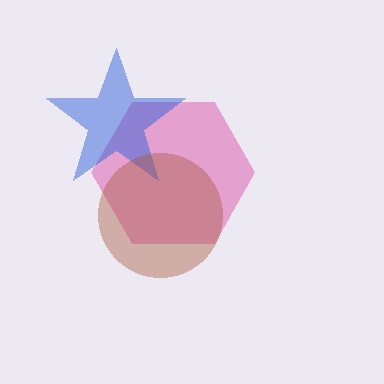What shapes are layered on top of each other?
The layered shapes are: a pink hexagon, a blue star, a brown circle.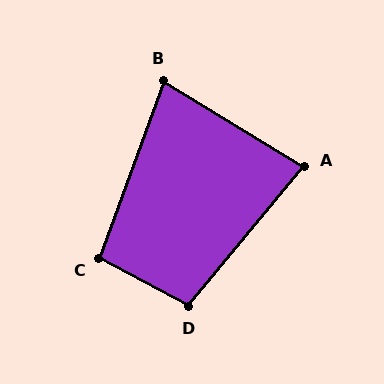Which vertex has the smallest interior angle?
B, at approximately 79 degrees.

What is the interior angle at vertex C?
Approximately 98 degrees (obtuse).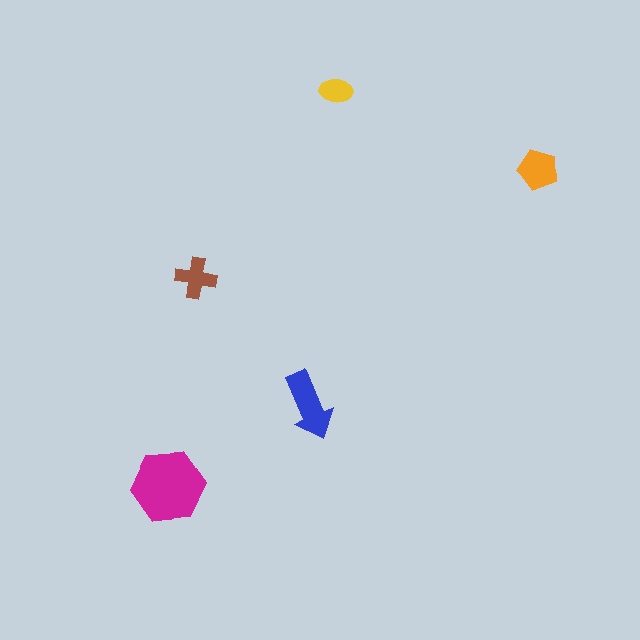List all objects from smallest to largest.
The yellow ellipse, the brown cross, the orange pentagon, the blue arrow, the magenta hexagon.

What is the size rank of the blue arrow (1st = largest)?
2nd.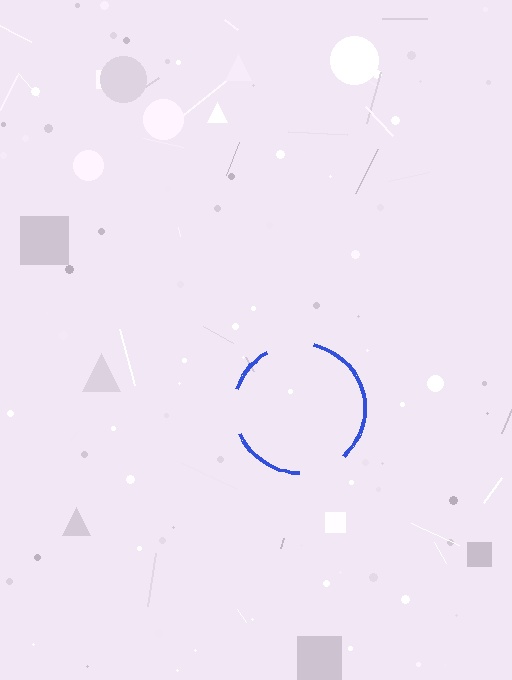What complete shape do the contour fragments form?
The contour fragments form a circle.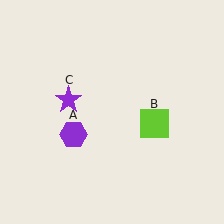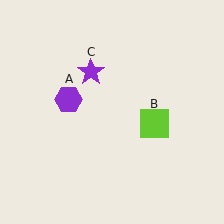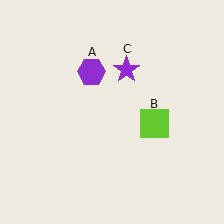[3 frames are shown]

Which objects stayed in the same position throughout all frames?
Lime square (object B) remained stationary.